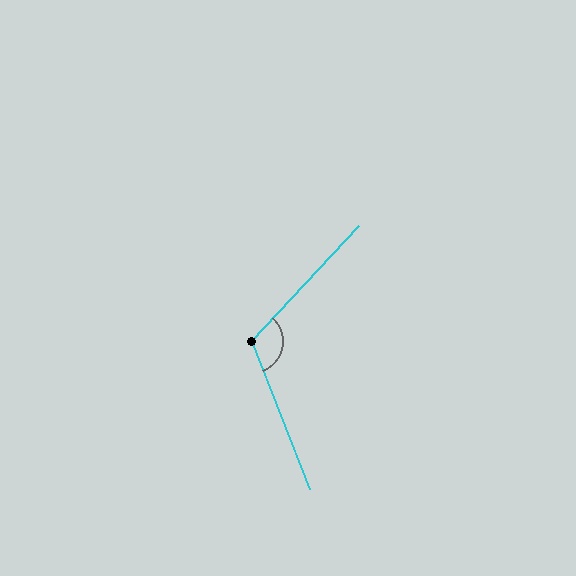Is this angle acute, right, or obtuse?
It is obtuse.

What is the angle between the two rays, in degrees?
Approximately 115 degrees.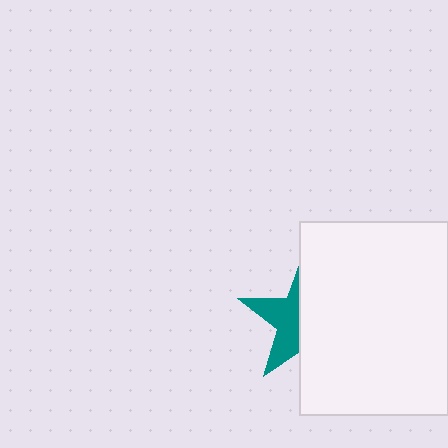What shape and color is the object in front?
The object in front is a white rectangle.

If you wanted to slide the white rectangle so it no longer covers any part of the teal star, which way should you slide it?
Slide it right — that is the most direct way to separate the two shapes.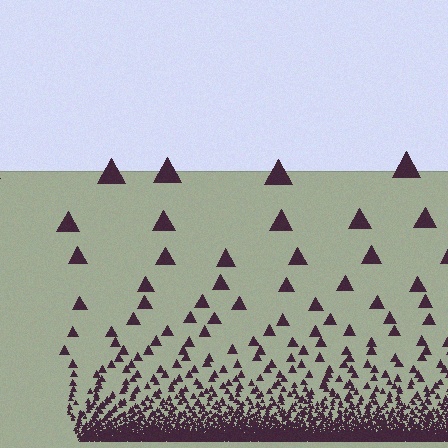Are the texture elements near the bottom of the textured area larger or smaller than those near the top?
Smaller. The gradient is inverted — elements near the bottom are smaller and denser.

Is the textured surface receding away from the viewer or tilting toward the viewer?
The surface appears to tilt toward the viewer. Texture elements get larger and sparser toward the top.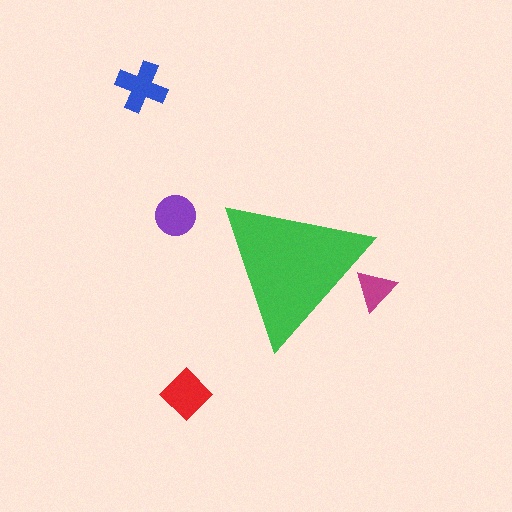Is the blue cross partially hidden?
No, the blue cross is fully visible.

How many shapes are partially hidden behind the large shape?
1 shape is partially hidden.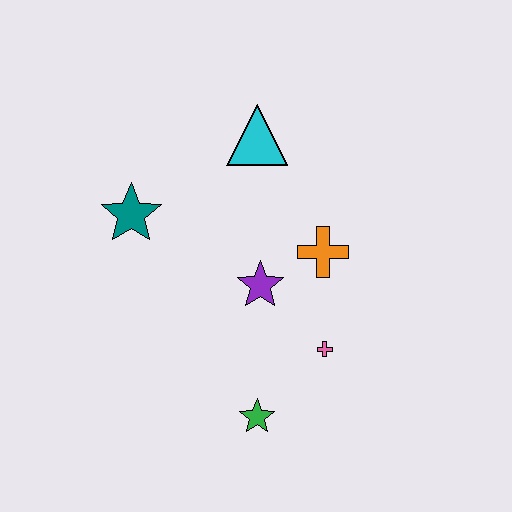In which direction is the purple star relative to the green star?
The purple star is above the green star.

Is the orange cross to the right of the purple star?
Yes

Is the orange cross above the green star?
Yes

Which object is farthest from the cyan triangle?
The green star is farthest from the cyan triangle.